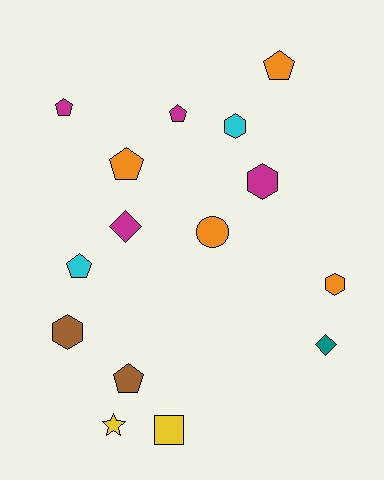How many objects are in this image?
There are 15 objects.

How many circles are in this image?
There is 1 circle.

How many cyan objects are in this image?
There are 2 cyan objects.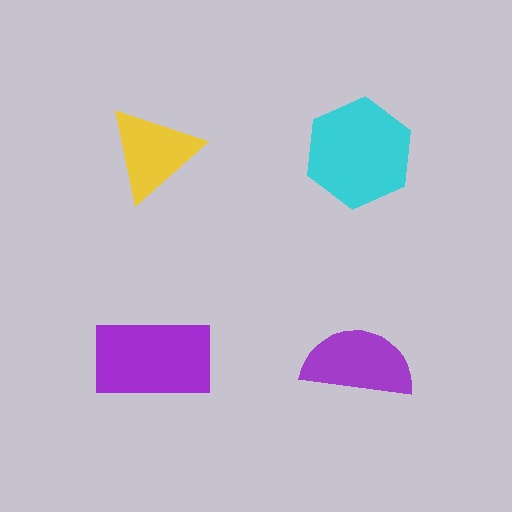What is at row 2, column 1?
A purple rectangle.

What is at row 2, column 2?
A purple semicircle.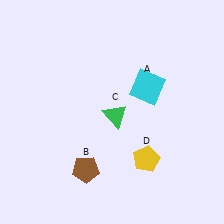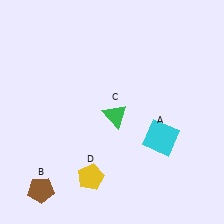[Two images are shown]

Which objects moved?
The objects that moved are: the cyan square (A), the brown pentagon (B), the yellow pentagon (D).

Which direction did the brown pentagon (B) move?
The brown pentagon (B) moved left.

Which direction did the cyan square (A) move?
The cyan square (A) moved down.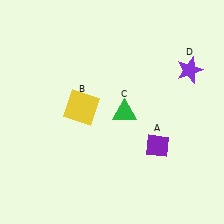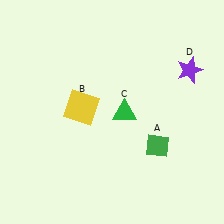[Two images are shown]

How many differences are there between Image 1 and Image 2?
There is 1 difference between the two images.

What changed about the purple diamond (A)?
In Image 1, A is purple. In Image 2, it changed to green.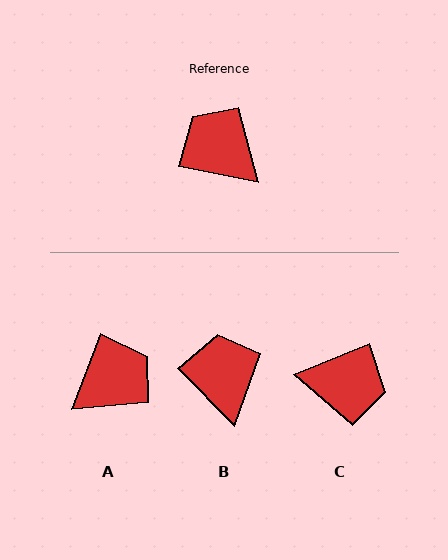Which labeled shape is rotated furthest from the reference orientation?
C, about 146 degrees away.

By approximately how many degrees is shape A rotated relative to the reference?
Approximately 100 degrees clockwise.